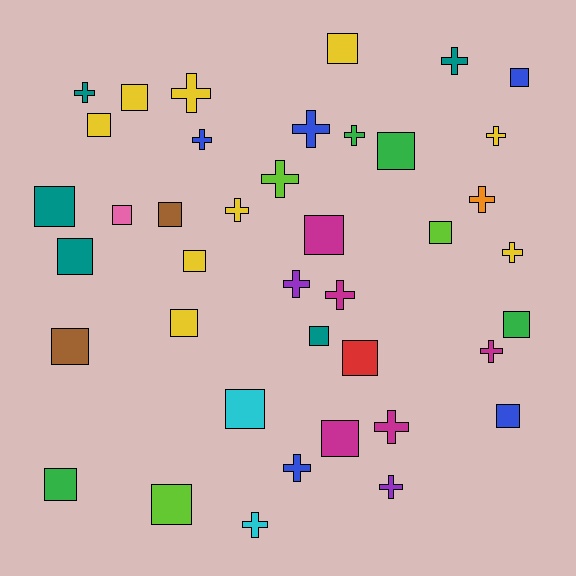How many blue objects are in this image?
There are 5 blue objects.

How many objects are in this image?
There are 40 objects.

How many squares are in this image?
There are 22 squares.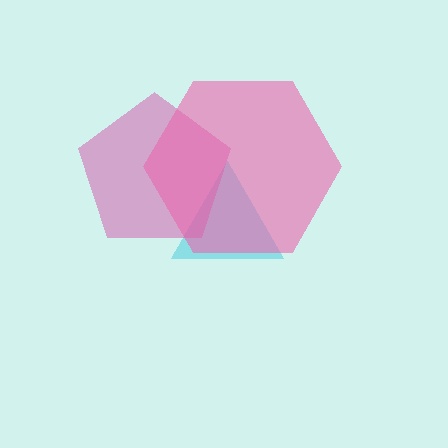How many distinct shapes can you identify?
There are 3 distinct shapes: a cyan triangle, a magenta pentagon, a pink hexagon.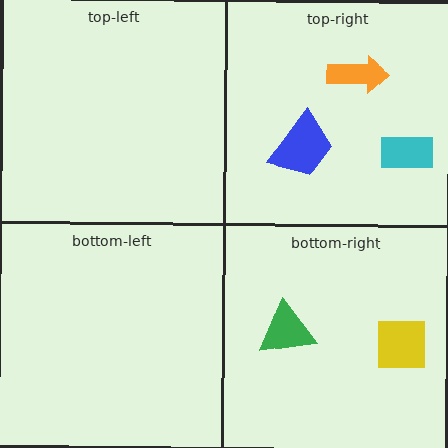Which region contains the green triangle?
The bottom-right region.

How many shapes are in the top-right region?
3.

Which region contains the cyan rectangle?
The top-right region.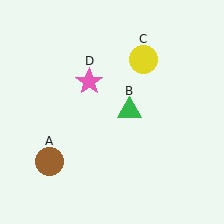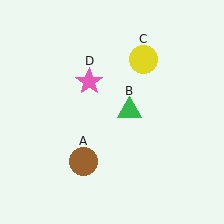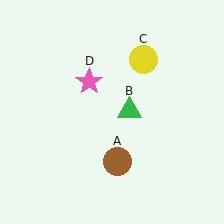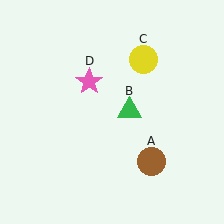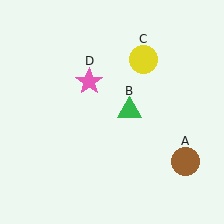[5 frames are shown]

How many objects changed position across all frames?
1 object changed position: brown circle (object A).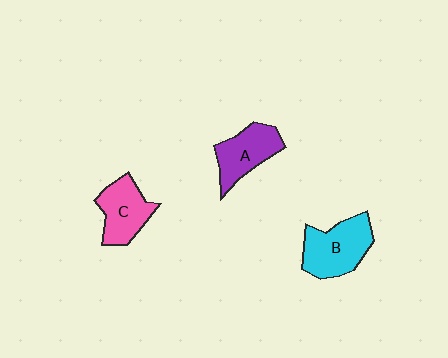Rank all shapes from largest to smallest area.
From largest to smallest: B (cyan), C (pink), A (purple).